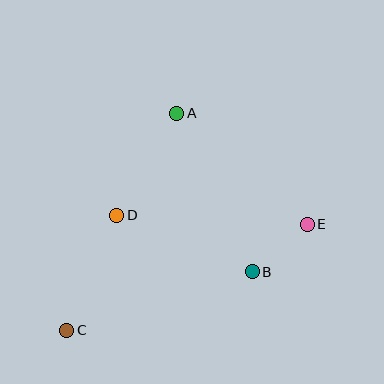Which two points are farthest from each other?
Points C and E are farthest from each other.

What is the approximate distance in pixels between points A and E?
The distance between A and E is approximately 171 pixels.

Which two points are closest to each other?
Points B and E are closest to each other.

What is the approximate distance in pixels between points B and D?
The distance between B and D is approximately 147 pixels.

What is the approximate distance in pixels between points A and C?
The distance between A and C is approximately 243 pixels.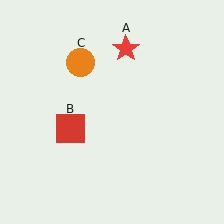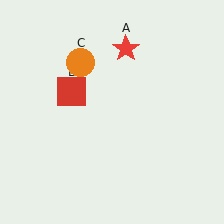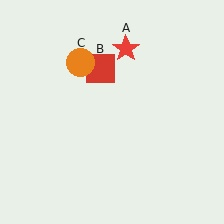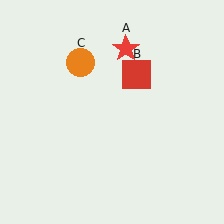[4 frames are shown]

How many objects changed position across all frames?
1 object changed position: red square (object B).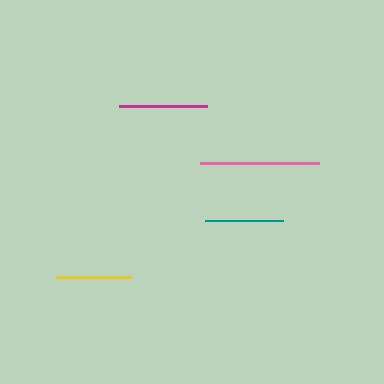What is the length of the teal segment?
The teal segment is approximately 78 pixels long.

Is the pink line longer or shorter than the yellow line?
The pink line is longer than the yellow line.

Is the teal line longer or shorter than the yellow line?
The teal line is longer than the yellow line.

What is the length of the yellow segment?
The yellow segment is approximately 75 pixels long.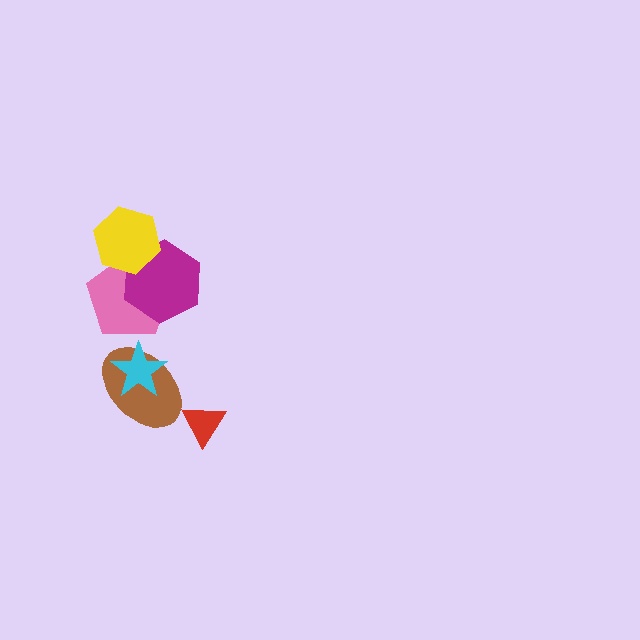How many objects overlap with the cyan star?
1 object overlaps with the cyan star.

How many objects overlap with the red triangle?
0 objects overlap with the red triangle.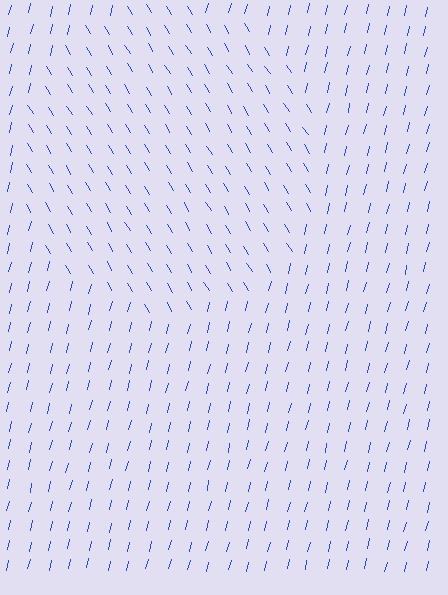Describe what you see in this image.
The image is filled with small blue line segments. A circle region in the image has lines oriented differently from the surrounding lines, creating a visible texture boundary.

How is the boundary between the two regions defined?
The boundary is defined purely by a change in line orientation (approximately 45 degrees difference). All lines are the same color and thickness.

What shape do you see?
I see a circle.